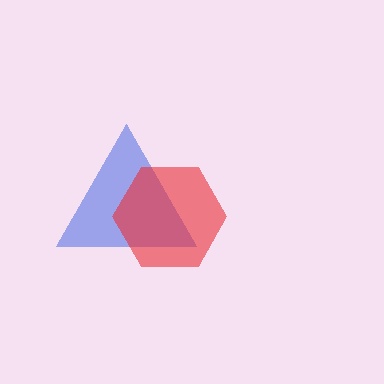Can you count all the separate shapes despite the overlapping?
Yes, there are 2 separate shapes.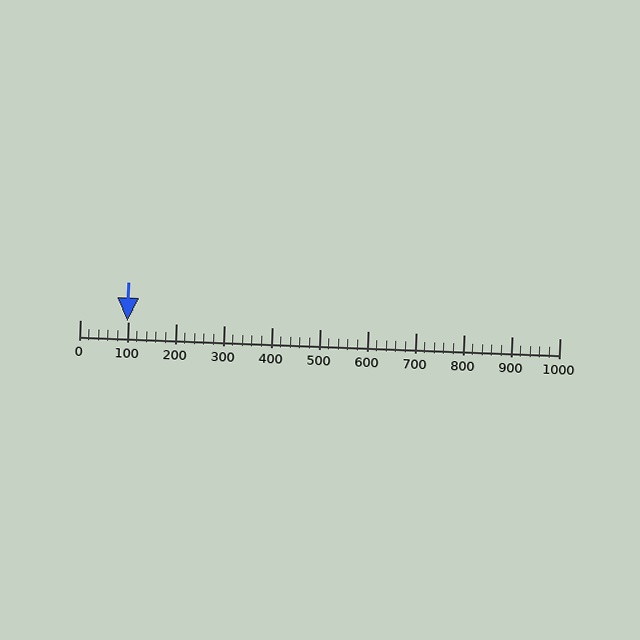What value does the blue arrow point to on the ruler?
The blue arrow points to approximately 99.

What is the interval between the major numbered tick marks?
The major tick marks are spaced 100 units apart.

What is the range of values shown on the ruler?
The ruler shows values from 0 to 1000.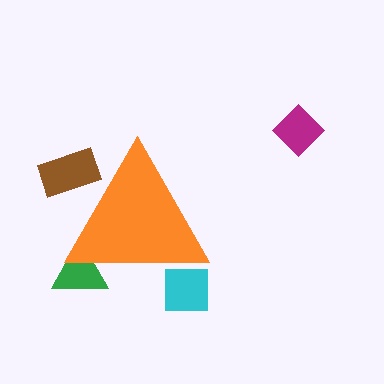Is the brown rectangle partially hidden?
Yes, the brown rectangle is partially hidden behind the orange triangle.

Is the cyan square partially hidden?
Yes, the cyan square is partially hidden behind the orange triangle.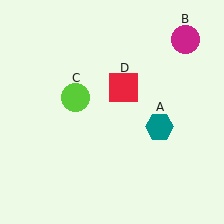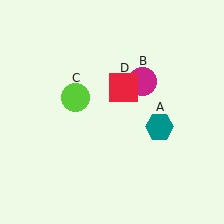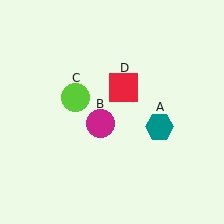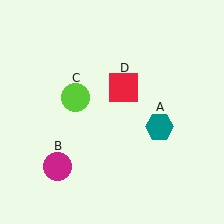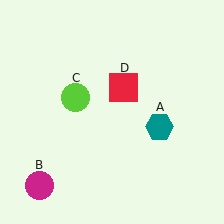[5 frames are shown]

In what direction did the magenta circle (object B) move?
The magenta circle (object B) moved down and to the left.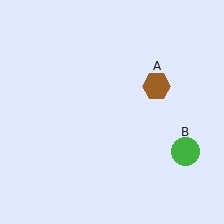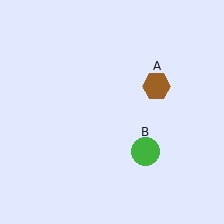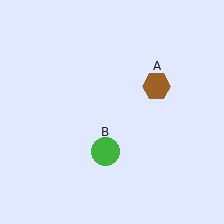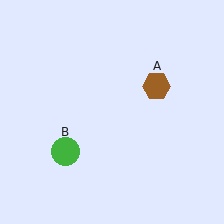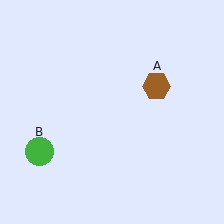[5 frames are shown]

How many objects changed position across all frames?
1 object changed position: green circle (object B).